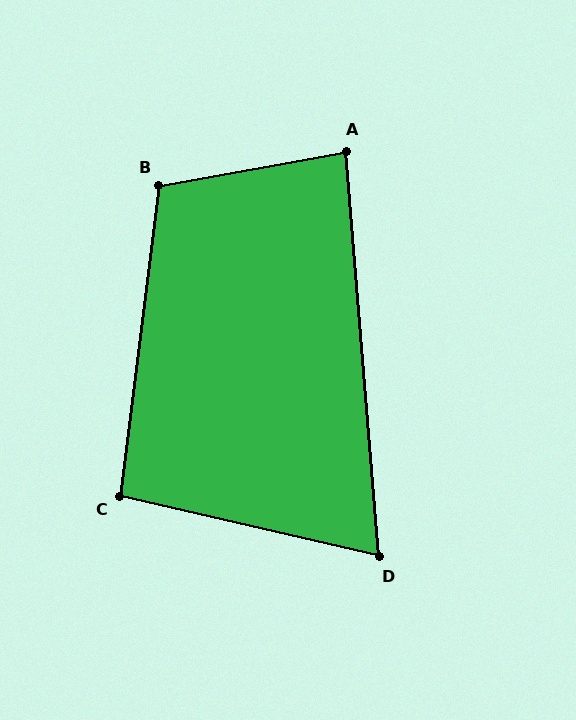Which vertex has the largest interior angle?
B, at approximately 108 degrees.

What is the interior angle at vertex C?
Approximately 96 degrees (obtuse).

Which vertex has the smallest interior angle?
D, at approximately 72 degrees.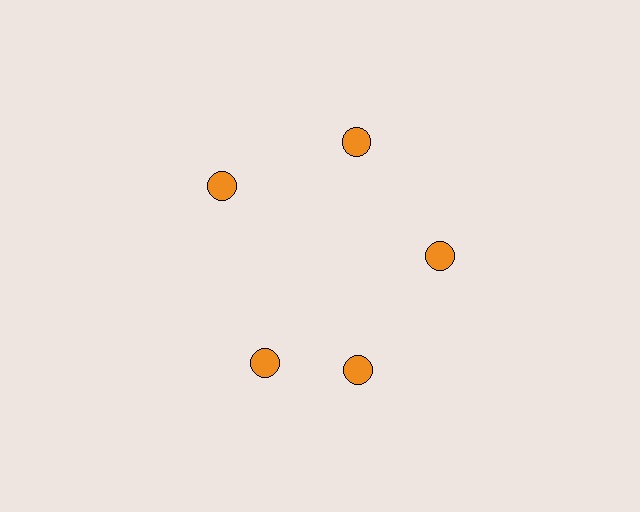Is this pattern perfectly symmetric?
No. The 5 orange circles are arranged in a ring, but one element near the 8 o'clock position is rotated out of alignment along the ring, breaking the 5-fold rotational symmetry.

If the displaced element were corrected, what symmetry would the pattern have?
It would have 5-fold rotational symmetry — the pattern would map onto itself every 72 degrees.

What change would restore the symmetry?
The symmetry would be restored by rotating it back into even spacing with its neighbors so that all 5 circles sit at equal angles and equal distance from the center.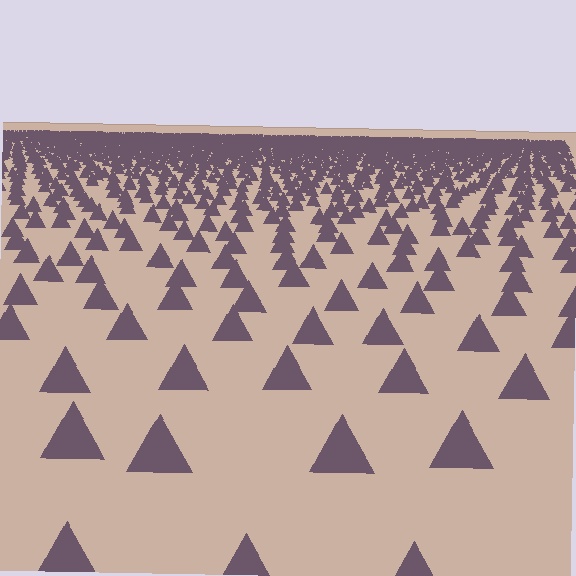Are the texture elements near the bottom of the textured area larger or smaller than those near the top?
Larger. Near the bottom, elements are closer to the viewer and appear at a bigger on-screen size.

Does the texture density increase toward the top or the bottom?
Density increases toward the top.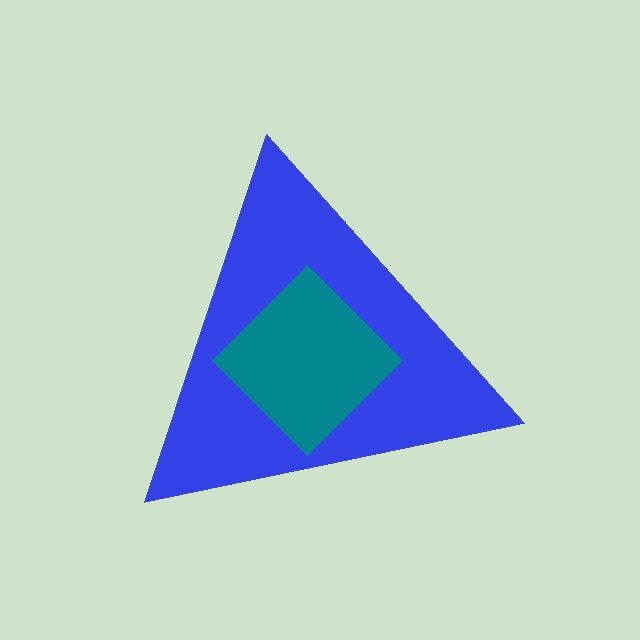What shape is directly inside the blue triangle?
The teal diamond.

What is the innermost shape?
The teal diamond.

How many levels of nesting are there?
2.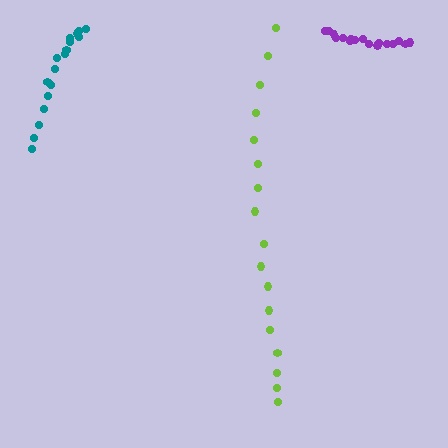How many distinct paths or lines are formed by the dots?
There are 3 distinct paths.